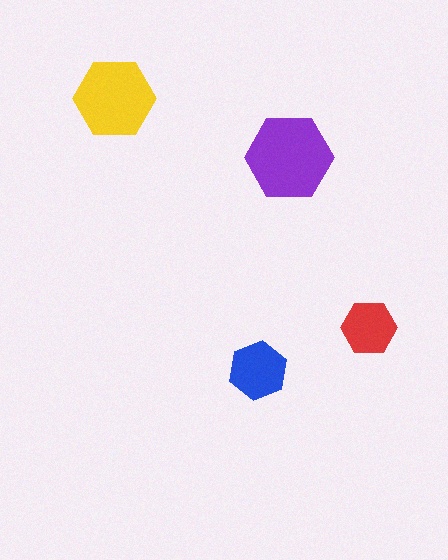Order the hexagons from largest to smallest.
the purple one, the yellow one, the blue one, the red one.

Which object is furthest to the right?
The red hexagon is rightmost.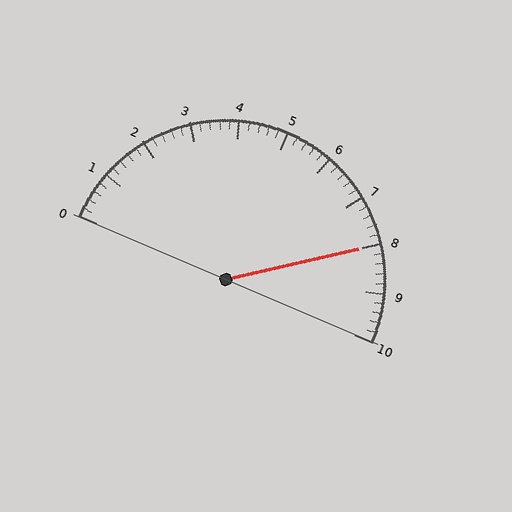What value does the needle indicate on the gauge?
The needle indicates approximately 8.0.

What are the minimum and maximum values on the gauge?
The gauge ranges from 0 to 10.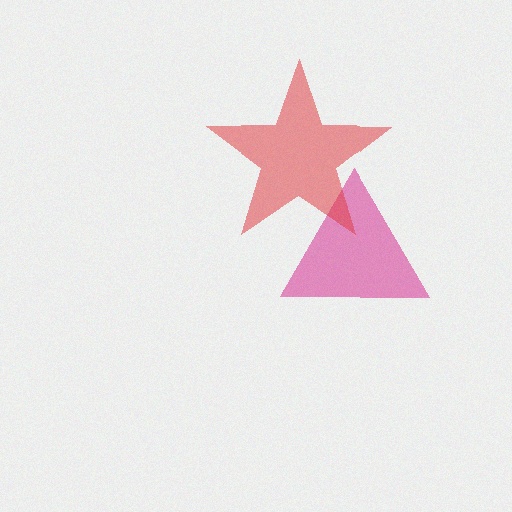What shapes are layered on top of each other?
The layered shapes are: a pink triangle, a red star.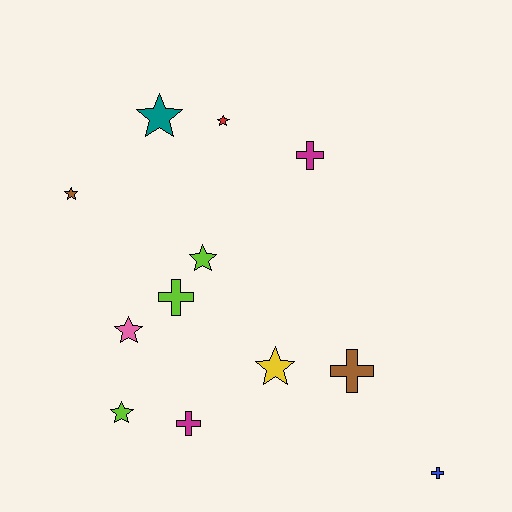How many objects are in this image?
There are 12 objects.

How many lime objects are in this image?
There are 3 lime objects.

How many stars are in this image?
There are 7 stars.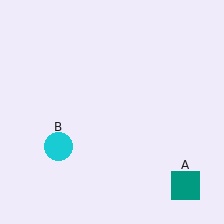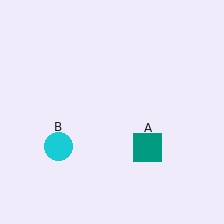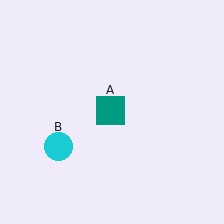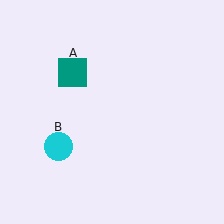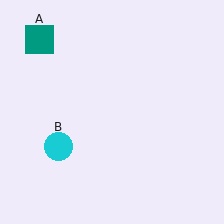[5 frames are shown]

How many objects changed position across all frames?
1 object changed position: teal square (object A).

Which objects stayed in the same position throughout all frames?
Cyan circle (object B) remained stationary.